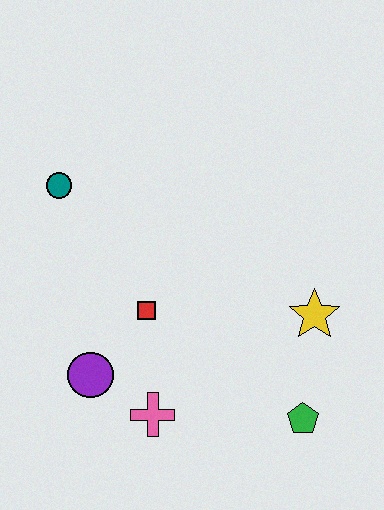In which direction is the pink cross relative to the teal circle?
The pink cross is below the teal circle.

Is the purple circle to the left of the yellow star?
Yes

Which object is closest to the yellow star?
The green pentagon is closest to the yellow star.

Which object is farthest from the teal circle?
The green pentagon is farthest from the teal circle.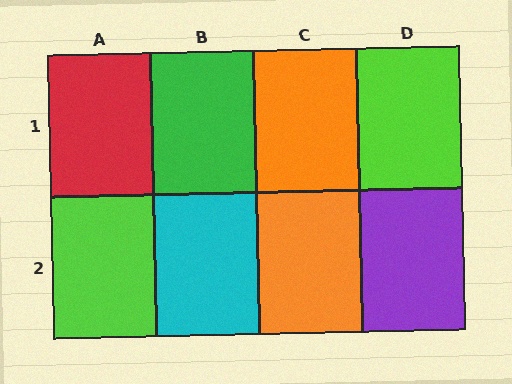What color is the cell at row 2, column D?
Purple.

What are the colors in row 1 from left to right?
Red, green, orange, lime.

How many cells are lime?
2 cells are lime.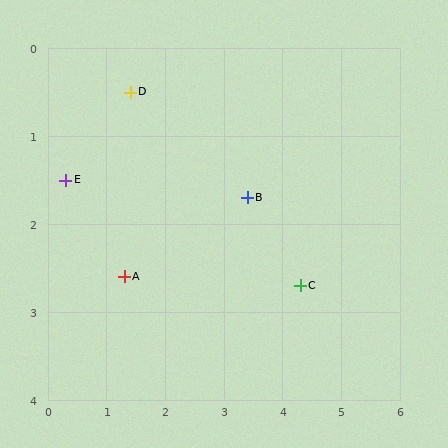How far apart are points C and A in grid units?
Points C and A are about 3.0 grid units apart.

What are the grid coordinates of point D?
Point D is at approximately (1.4, 0.5).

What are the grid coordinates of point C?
Point C is at approximately (4.3, 2.7).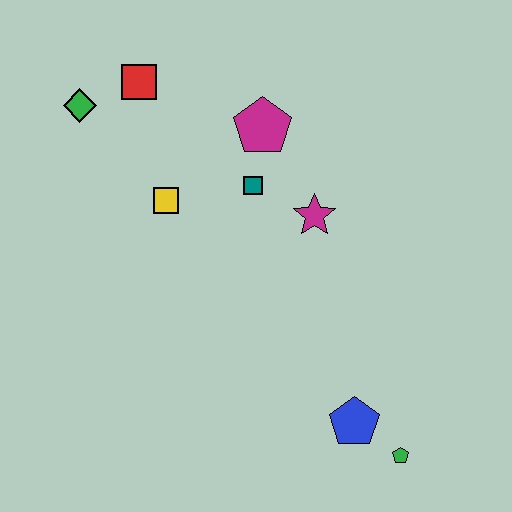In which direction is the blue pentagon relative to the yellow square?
The blue pentagon is below the yellow square.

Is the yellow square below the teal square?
Yes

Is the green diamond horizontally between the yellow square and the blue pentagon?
No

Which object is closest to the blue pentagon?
The green pentagon is closest to the blue pentagon.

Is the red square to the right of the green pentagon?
No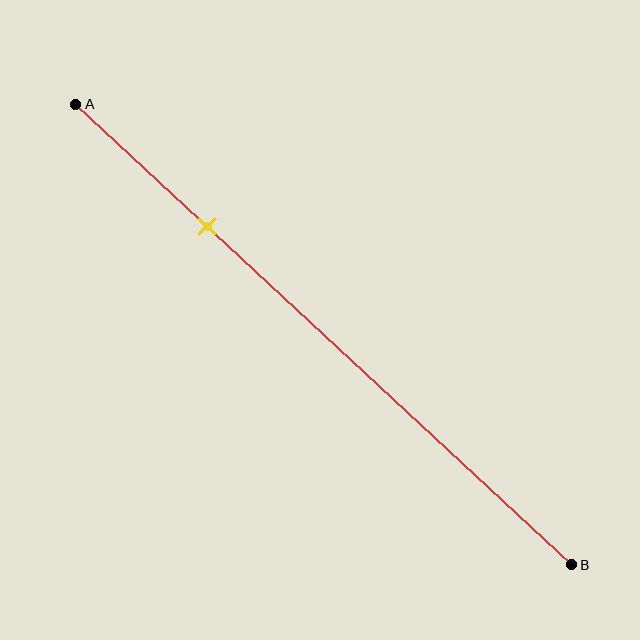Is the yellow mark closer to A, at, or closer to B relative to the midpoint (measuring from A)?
The yellow mark is closer to point A than the midpoint of segment AB.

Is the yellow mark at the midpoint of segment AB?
No, the mark is at about 25% from A, not at the 50% midpoint.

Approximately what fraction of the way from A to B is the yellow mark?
The yellow mark is approximately 25% of the way from A to B.